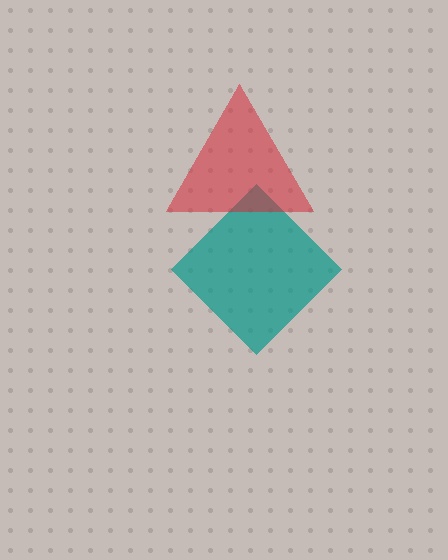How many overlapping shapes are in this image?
There are 2 overlapping shapes in the image.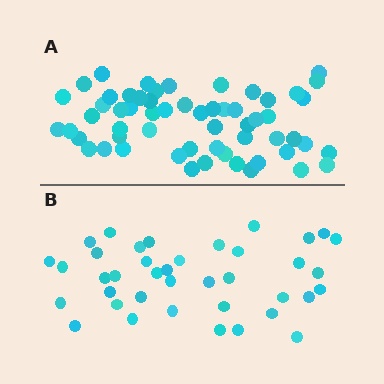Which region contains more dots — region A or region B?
Region A (the top region) has more dots.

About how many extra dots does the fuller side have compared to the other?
Region A has approximately 20 more dots than region B.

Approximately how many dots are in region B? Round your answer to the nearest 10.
About 40 dots. (The exact count is 39, which rounds to 40.)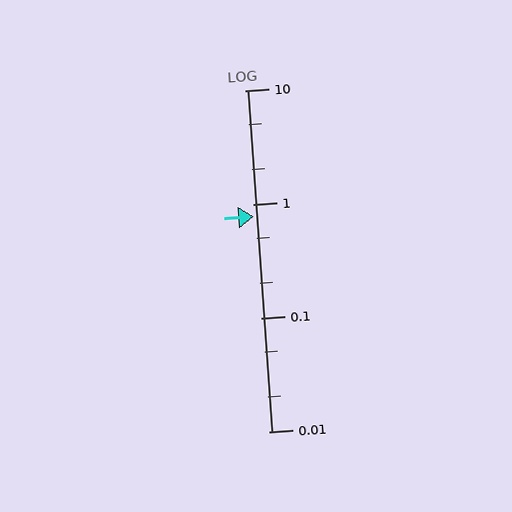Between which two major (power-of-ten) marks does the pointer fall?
The pointer is between 0.1 and 1.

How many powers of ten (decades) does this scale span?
The scale spans 3 decades, from 0.01 to 10.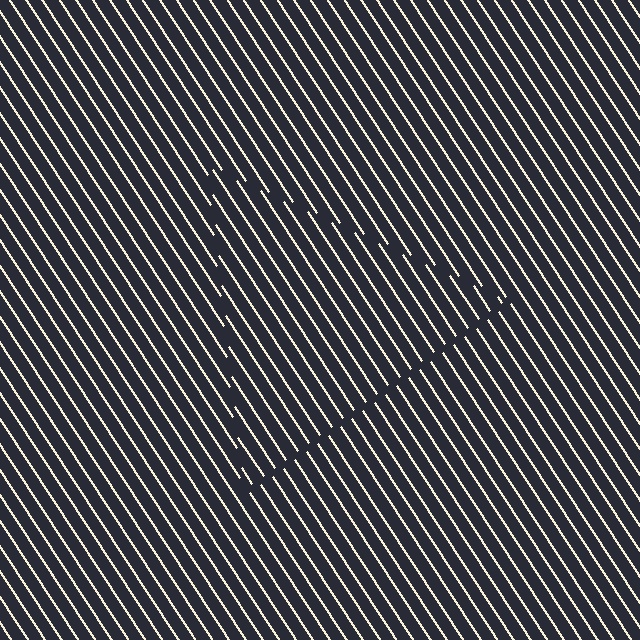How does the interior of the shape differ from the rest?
The interior of the shape contains the same grating, shifted by half a period — the contour is defined by the phase discontinuity where line-ends from the inner and outer gratings abut.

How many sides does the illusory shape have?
3 sides — the line-ends trace a triangle.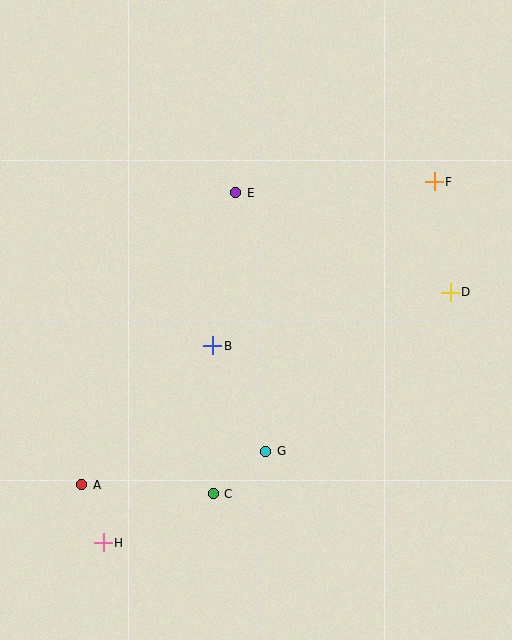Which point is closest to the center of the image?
Point B at (213, 346) is closest to the center.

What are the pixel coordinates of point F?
Point F is at (434, 182).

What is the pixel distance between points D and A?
The distance between D and A is 416 pixels.